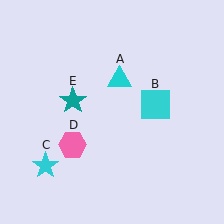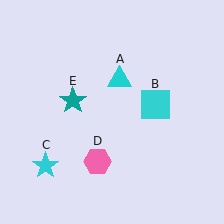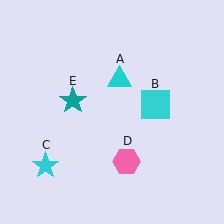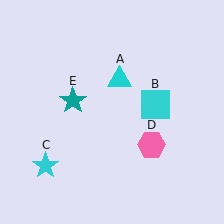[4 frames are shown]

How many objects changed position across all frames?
1 object changed position: pink hexagon (object D).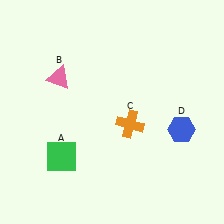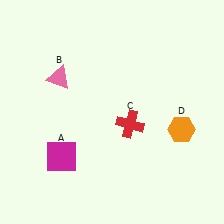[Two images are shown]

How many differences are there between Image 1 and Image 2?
There are 3 differences between the two images.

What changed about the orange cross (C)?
In Image 1, C is orange. In Image 2, it changed to red.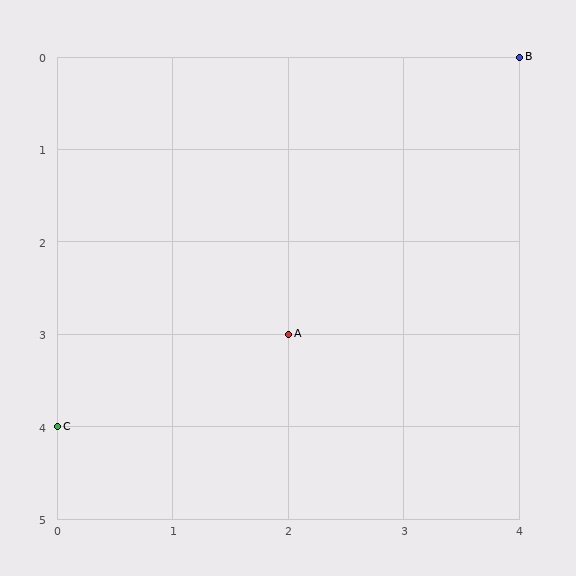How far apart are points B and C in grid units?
Points B and C are 4 columns and 4 rows apart (about 5.7 grid units diagonally).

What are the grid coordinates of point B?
Point B is at grid coordinates (4, 0).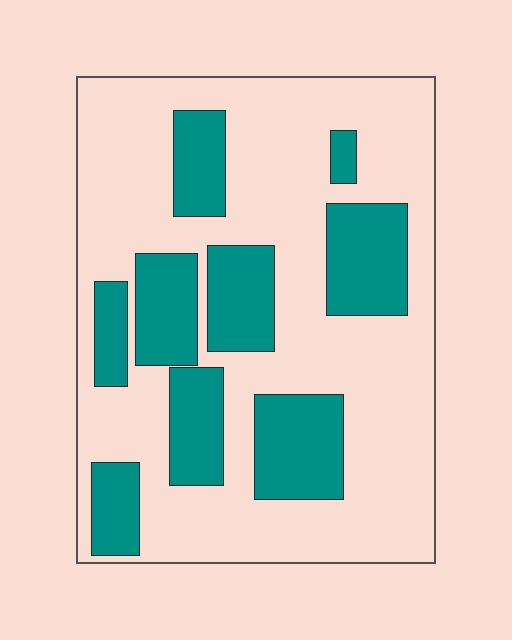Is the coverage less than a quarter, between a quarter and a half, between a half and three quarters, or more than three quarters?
Between a quarter and a half.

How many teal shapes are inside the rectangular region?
9.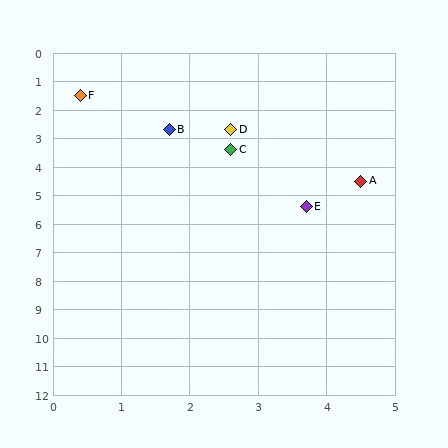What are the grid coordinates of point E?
Point E is at approximately (3.7, 5.4).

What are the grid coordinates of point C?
Point C is at approximately (2.6, 3.4).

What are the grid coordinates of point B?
Point B is at approximately (1.7, 2.7).